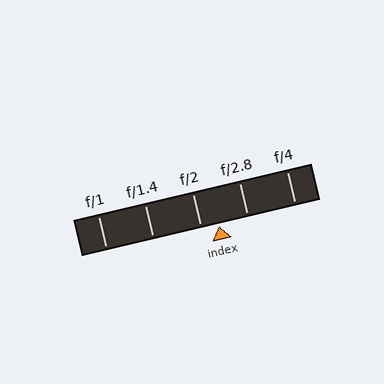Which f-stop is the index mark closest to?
The index mark is closest to f/2.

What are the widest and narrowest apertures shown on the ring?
The widest aperture shown is f/1 and the narrowest is f/4.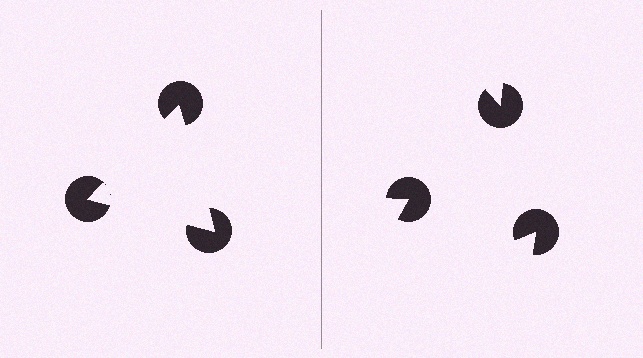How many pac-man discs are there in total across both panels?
6 — 3 on each side.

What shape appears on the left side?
An illusory triangle.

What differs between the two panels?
The pac-man discs are positioned identically on both sides; only the wedge orientations differ. On the left they align to a triangle; on the right they are misaligned.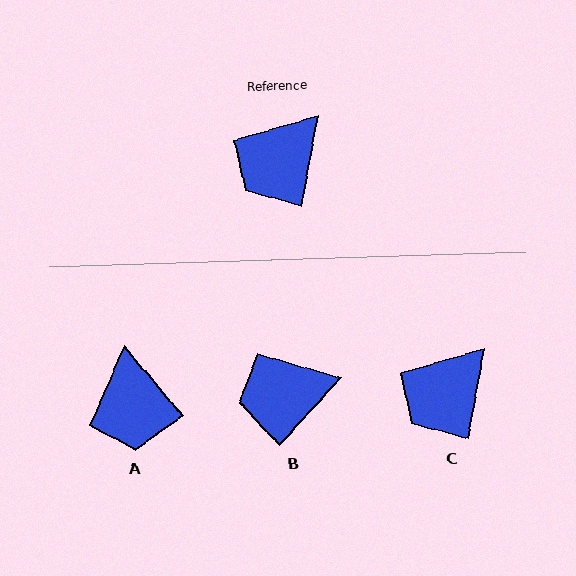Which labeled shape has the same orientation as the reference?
C.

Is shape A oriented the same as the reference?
No, it is off by about 50 degrees.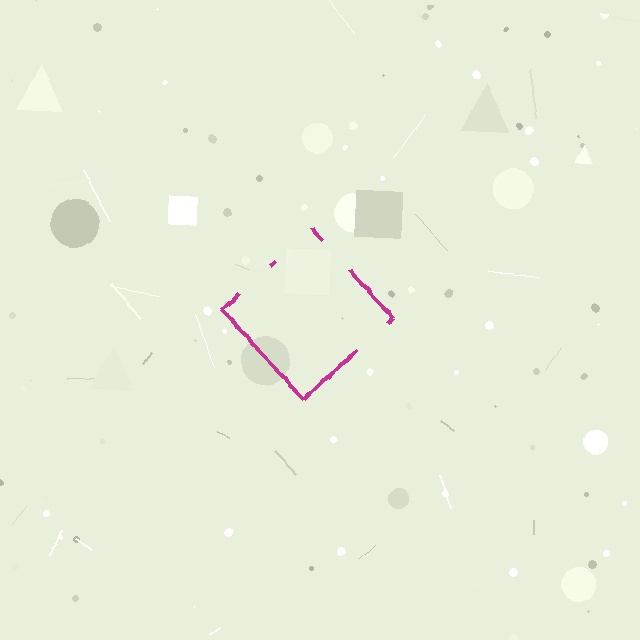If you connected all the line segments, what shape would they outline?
They would outline a diamond.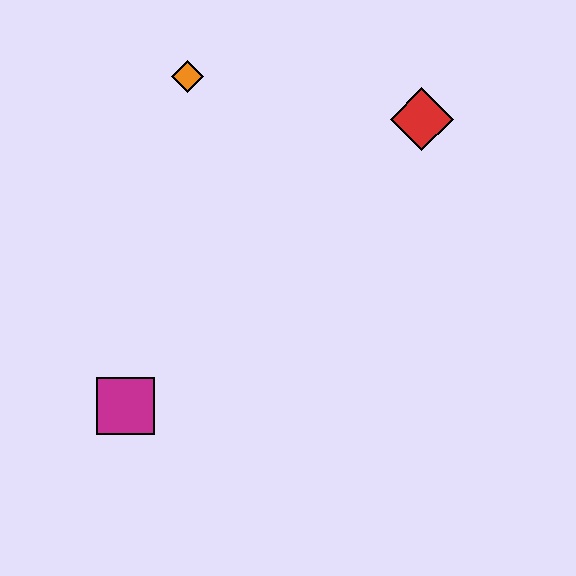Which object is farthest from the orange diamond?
The magenta square is farthest from the orange diamond.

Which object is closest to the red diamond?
The orange diamond is closest to the red diamond.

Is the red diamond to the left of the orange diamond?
No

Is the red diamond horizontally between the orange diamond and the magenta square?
No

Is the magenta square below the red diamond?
Yes